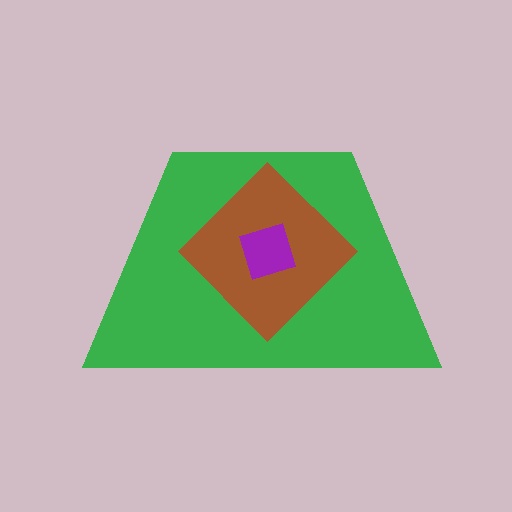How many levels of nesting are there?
3.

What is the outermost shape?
The green trapezoid.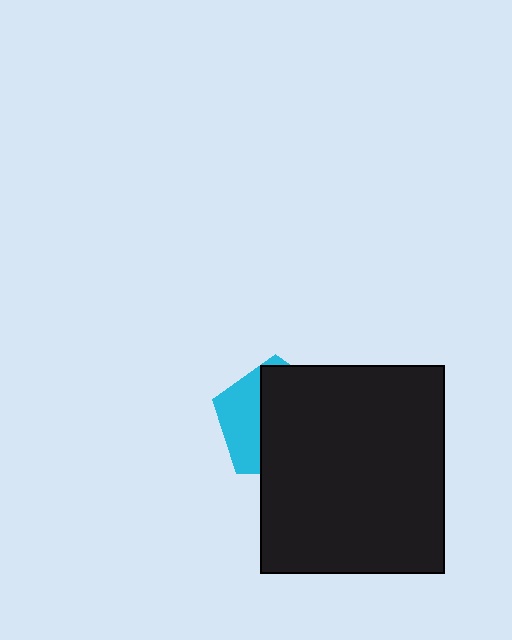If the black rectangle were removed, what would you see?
You would see the complete cyan pentagon.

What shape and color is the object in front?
The object in front is a black rectangle.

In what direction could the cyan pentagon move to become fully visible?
The cyan pentagon could move left. That would shift it out from behind the black rectangle entirely.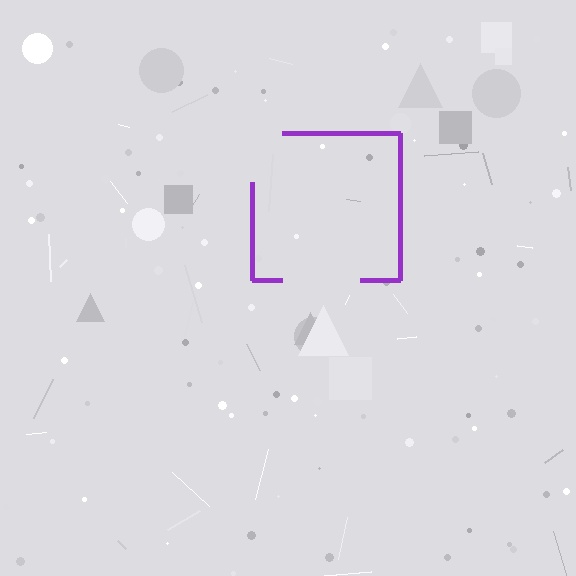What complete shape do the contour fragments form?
The contour fragments form a square.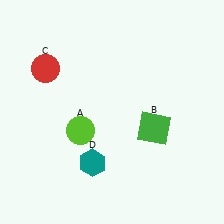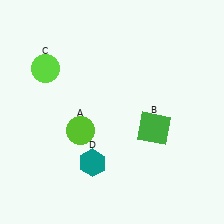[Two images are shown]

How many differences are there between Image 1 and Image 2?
There is 1 difference between the two images.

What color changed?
The circle (C) changed from red in Image 1 to lime in Image 2.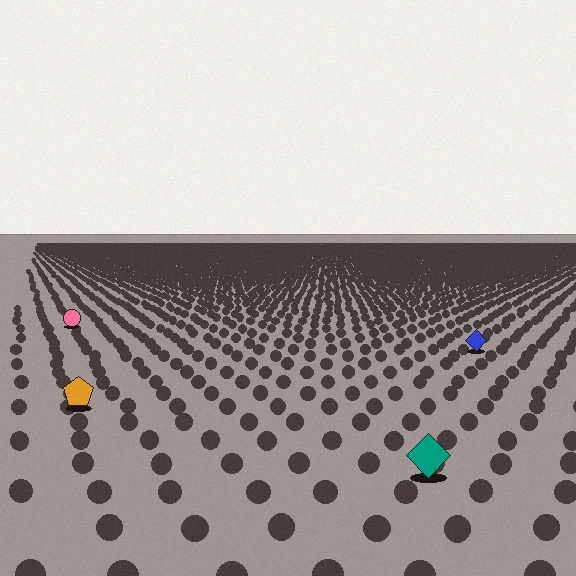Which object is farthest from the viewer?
The pink circle is farthest from the viewer. It appears smaller and the ground texture around it is denser.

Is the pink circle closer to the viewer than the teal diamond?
No. The teal diamond is closer — you can tell from the texture gradient: the ground texture is coarser near it.